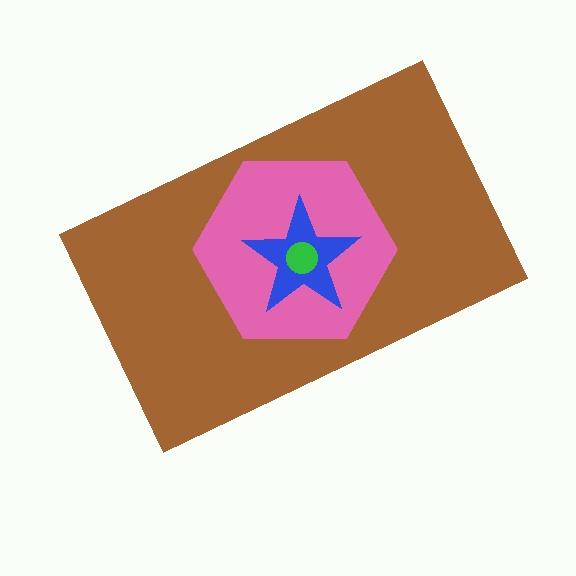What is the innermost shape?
The green circle.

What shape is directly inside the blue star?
The green circle.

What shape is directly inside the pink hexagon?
The blue star.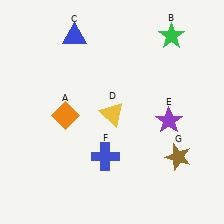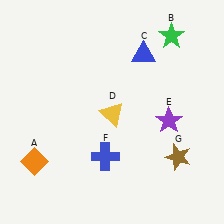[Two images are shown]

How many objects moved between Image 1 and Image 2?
2 objects moved between the two images.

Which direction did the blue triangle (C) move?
The blue triangle (C) moved right.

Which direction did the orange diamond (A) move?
The orange diamond (A) moved down.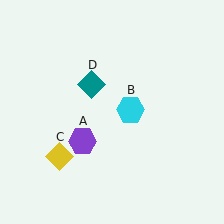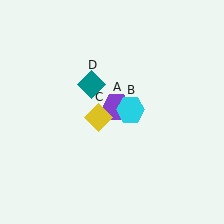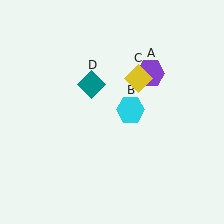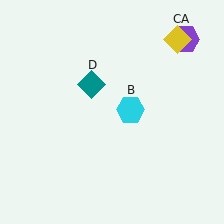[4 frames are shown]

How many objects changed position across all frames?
2 objects changed position: purple hexagon (object A), yellow diamond (object C).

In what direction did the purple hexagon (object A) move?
The purple hexagon (object A) moved up and to the right.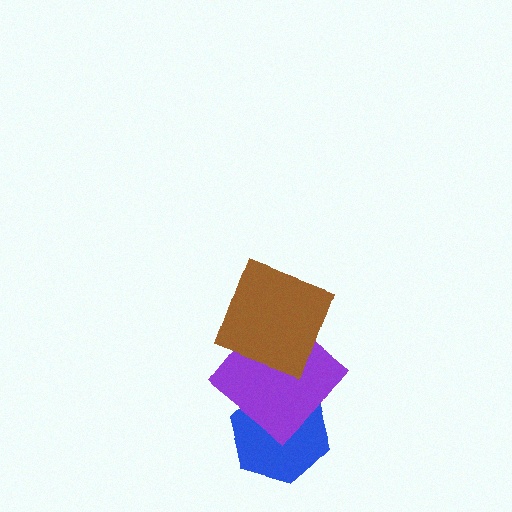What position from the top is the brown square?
The brown square is 1st from the top.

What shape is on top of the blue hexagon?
The purple diamond is on top of the blue hexagon.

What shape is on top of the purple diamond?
The brown square is on top of the purple diamond.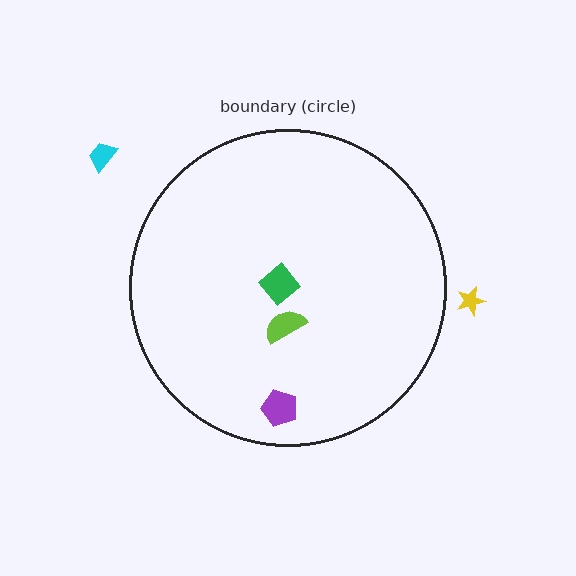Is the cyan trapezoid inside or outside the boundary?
Outside.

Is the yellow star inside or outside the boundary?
Outside.